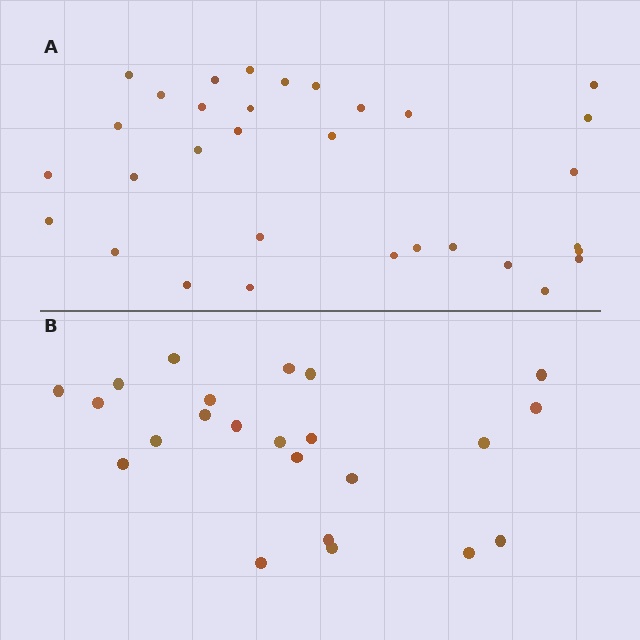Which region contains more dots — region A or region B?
Region A (the top region) has more dots.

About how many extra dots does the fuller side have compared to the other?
Region A has roughly 8 or so more dots than region B.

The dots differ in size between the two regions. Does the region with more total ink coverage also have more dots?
No. Region B has more total ink coverage because its dots are larger, but region A actually contains more individual dots. Total area can be misleading — the number of items is what matters here.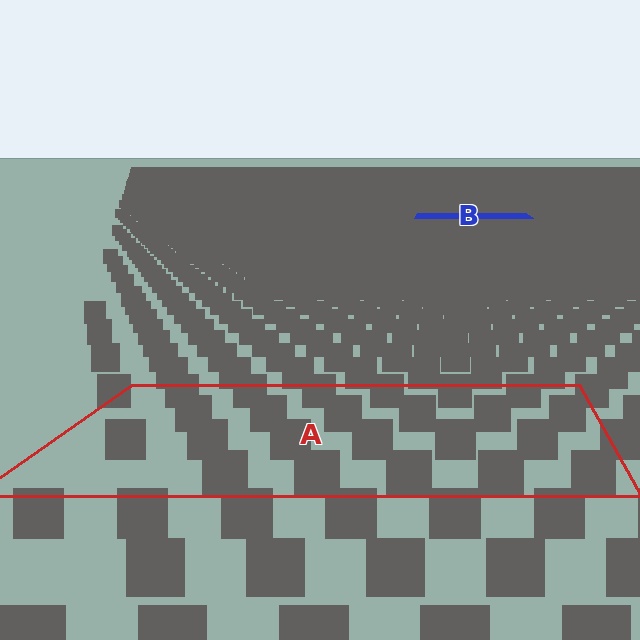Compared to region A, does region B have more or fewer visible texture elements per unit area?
Region B has more texture elements per unit area — they are packed more densely because it is farther away.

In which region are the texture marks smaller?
The texture marks are smaller in region B, because it is farther away.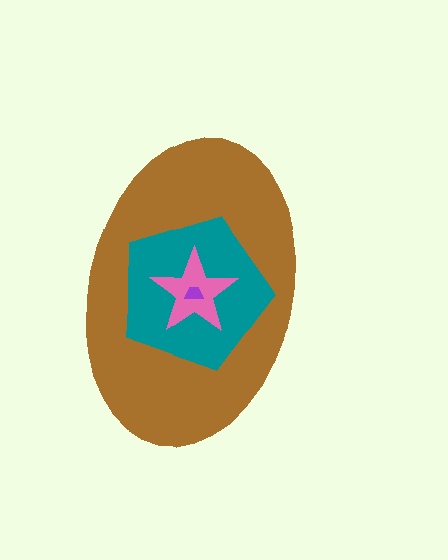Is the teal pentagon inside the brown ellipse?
Yes.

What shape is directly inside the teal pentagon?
The pink star.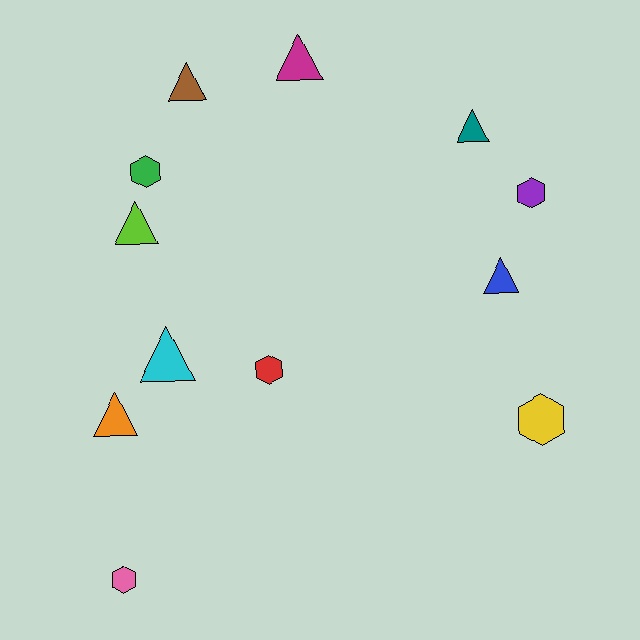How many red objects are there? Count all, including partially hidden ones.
There is 1 red object.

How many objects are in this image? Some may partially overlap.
There are 12 objects.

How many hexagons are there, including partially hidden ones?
There are 5 hexagons.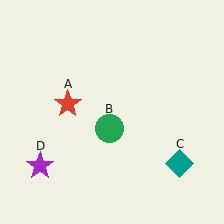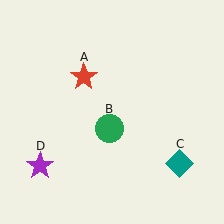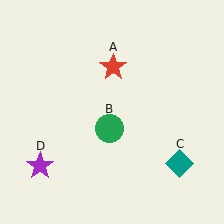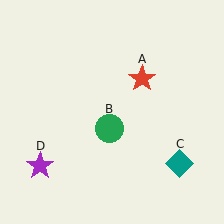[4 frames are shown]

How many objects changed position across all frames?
1 object changed position: red star (object A).